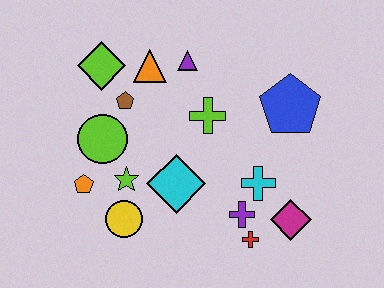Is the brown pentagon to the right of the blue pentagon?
No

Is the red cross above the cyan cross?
No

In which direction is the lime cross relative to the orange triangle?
The lime cross is to the right of the orange triangle.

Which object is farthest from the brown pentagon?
The magenta diamond is farthest from the brown pentagon.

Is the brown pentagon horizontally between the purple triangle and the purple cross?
No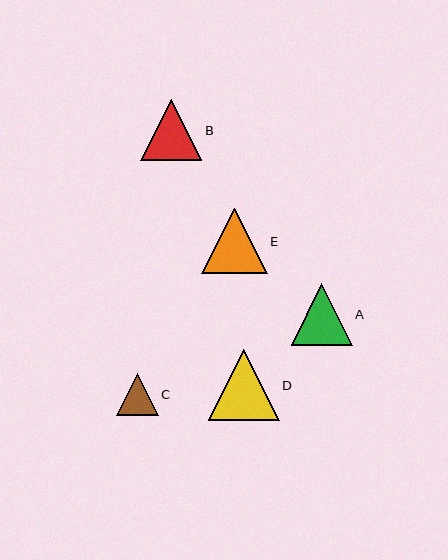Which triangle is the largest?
Triangle D is the largest with a size of approximately 71 pixels.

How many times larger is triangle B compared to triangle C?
Triangle B is approximately 1.5 times the size of triangle C.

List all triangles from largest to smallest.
From largest to smallest: D, E, A, B, C.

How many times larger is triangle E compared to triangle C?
Triangle E is approximately 1.6 times the size of triangle C.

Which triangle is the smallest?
Triangle C is the smallest with a size of approximately 41 pixels.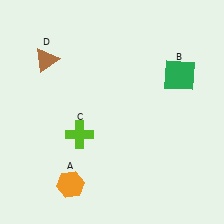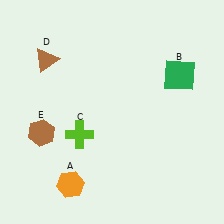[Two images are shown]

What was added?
A brown hexagon (E) was added in Image 2.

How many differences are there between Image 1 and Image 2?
There is 1 difference between the two images.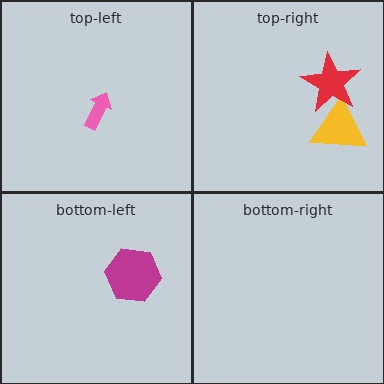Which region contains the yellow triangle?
The top-right region.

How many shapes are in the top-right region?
2.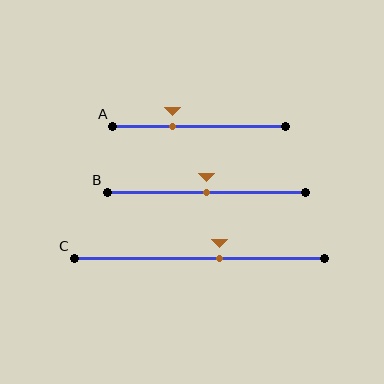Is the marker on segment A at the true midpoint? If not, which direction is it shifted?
No, the marker on segment A is shifted to the left by about 15% of the segment length.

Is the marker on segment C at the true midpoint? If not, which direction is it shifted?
No, the marker on segment C is shifted to the right by about 8% of the segment length.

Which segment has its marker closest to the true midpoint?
Segment B has its marker closest to the true midpoint.